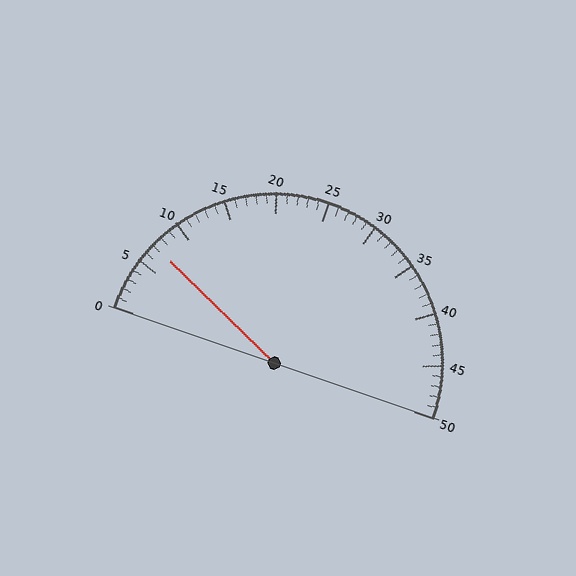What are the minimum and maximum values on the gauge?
The gauge ranges from 0 to 50.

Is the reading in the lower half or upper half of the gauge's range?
The reading is in the lower half of the range (0 to 50).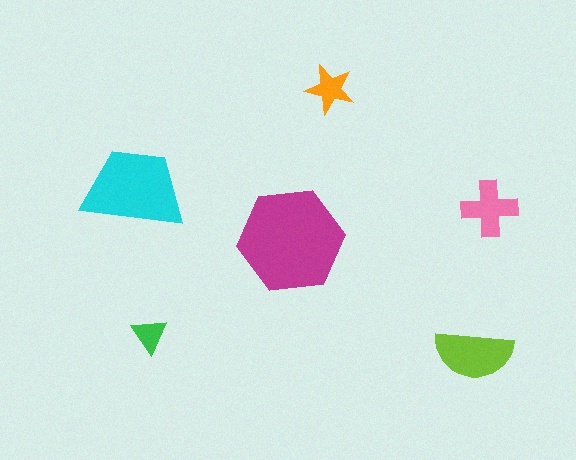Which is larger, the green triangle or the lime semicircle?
The lime semicircle.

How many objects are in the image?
There are 6 objects in the image.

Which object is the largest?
The magenta hexagon.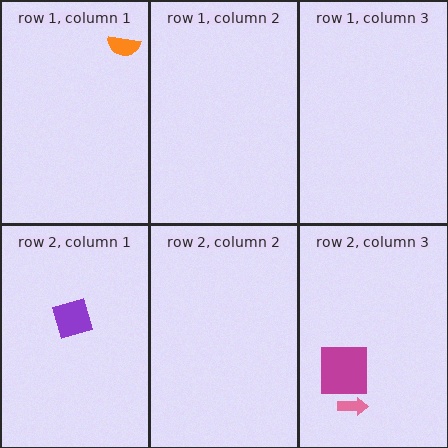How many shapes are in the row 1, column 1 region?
1.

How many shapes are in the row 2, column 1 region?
1.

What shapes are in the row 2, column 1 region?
The purple diamond.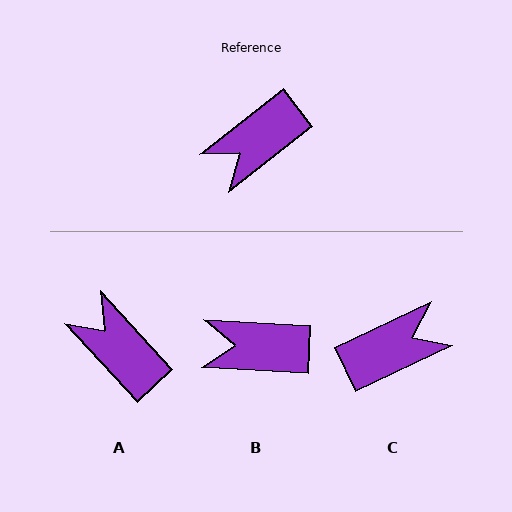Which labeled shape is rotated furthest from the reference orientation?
C, about 167 degrees away.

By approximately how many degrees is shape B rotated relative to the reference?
Approximately 41 degrees clockwise.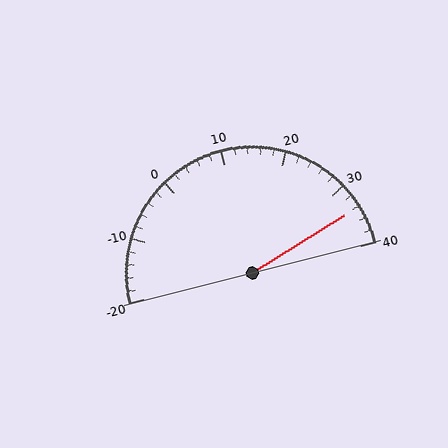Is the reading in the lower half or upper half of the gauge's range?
The reading is in the upper half of the range (-20 to 40).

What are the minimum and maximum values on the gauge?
The gauge ranges from -20 to 40.